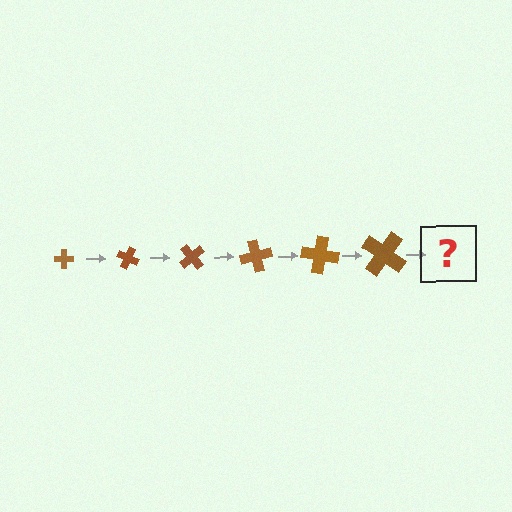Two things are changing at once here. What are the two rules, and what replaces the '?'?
The two rules are that the cross grows larger each step and it rotates 25 degrees each step. The '?' should be a cross, larger than the previous one and rotated 150 degrees from the start.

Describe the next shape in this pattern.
It should be a cross, larger than the previous one and rotated 150 degrees from the start.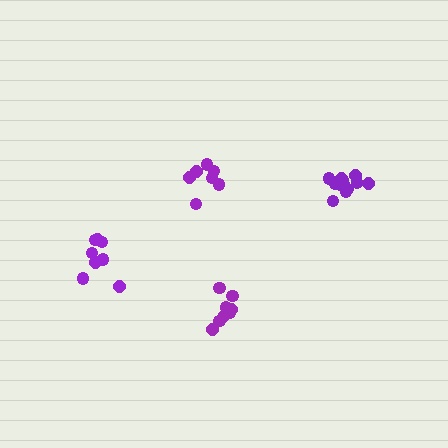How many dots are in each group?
Group 1: 12 dots, Group 2: 8 dots, Group 3: 7 dots, Group 4: 8 dots (35 total).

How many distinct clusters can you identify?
There are 4 distinct clusters.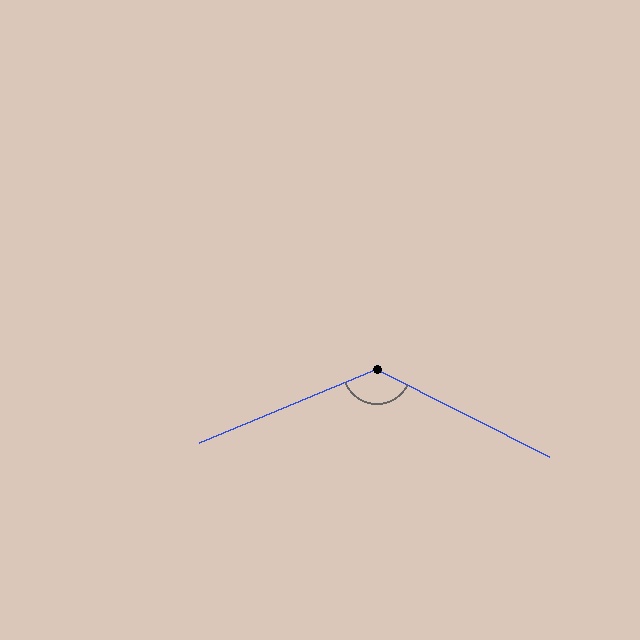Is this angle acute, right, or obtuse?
It is obtuse.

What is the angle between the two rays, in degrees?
Approximately 131 degrees.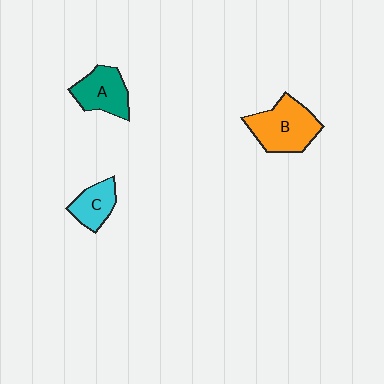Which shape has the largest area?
Shape B (orange).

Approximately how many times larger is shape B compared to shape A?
Approximately 1.4 times.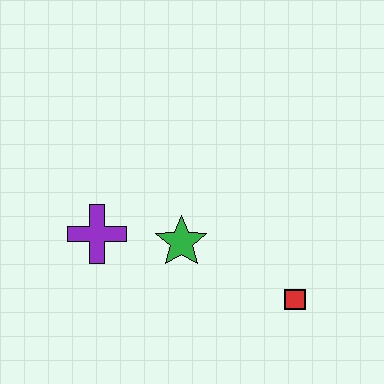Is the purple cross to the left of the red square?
Yes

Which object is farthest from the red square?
The purple cross is farthest from the red square.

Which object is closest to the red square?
The green star is closest to the red square.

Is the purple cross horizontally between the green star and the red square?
No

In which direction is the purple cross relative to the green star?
The purple cross is to the left of the green star.